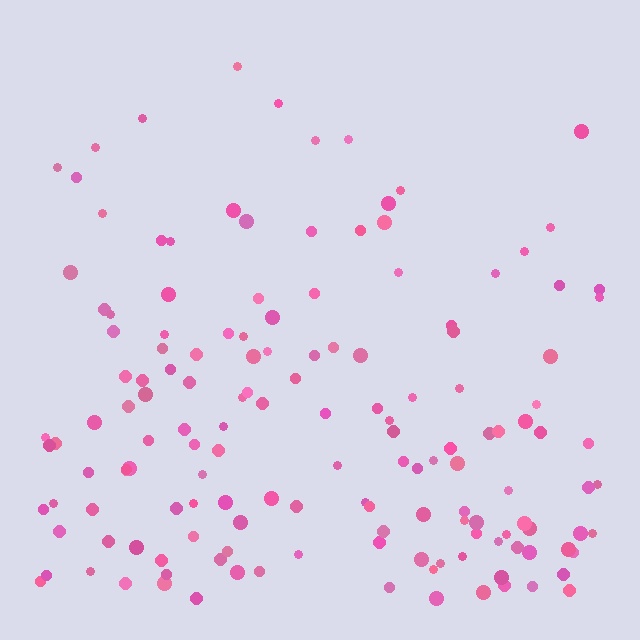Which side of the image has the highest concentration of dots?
The bottom.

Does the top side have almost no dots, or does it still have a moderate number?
Still a moderate number, just noticeably fewer than the bottom.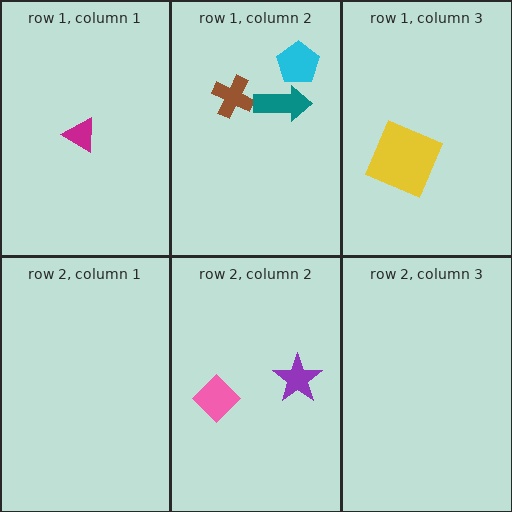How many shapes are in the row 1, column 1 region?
1.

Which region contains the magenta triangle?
The row 1, column 1 region.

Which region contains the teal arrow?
The row 1, column 2 region.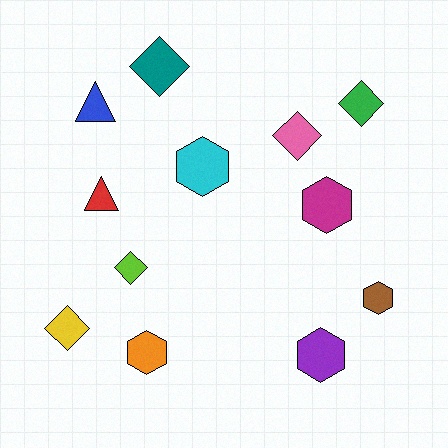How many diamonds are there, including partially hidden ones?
There are 5 diamonds.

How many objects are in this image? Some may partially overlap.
There are 12 objects.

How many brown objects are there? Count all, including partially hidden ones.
There is 1 brown object.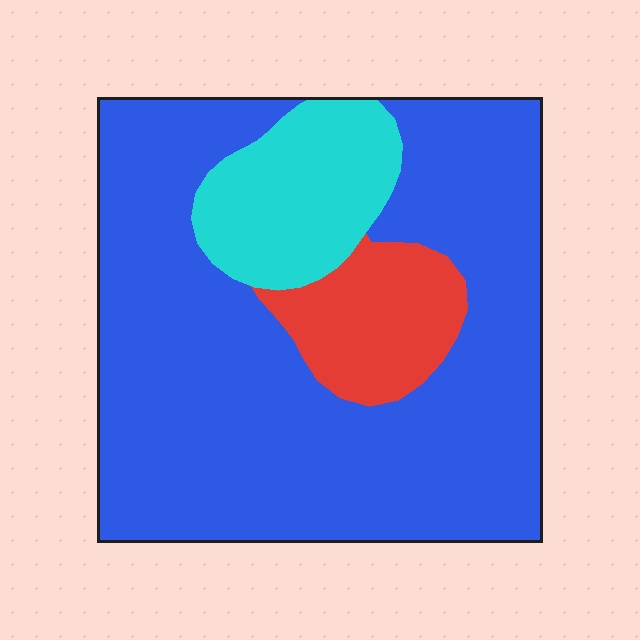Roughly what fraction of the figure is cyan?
Cyan takes up about one eighth (1/8) of the figure.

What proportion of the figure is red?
Red takes up about one eighth (1/8) of the figure.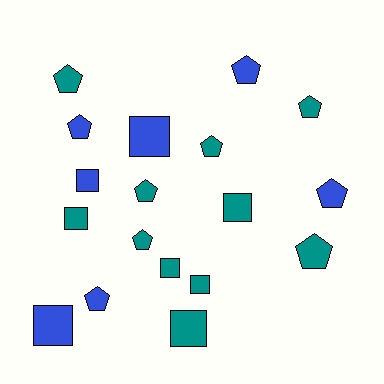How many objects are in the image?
There are 18 objects.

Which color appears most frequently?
Teal, with 11 objects.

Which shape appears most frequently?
Pentagon, with 10 objects.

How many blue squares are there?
There are 3 blue squares.